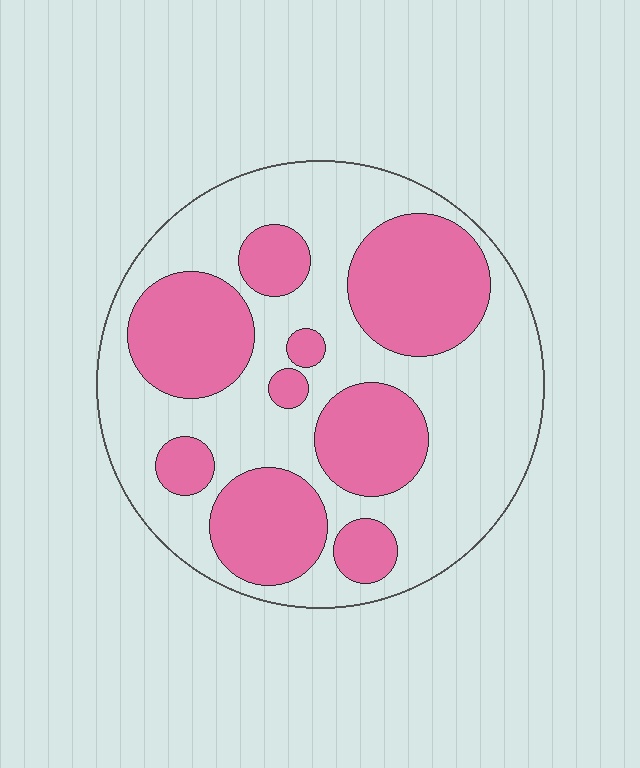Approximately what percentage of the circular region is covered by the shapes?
Approximately 40%.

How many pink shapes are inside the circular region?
9.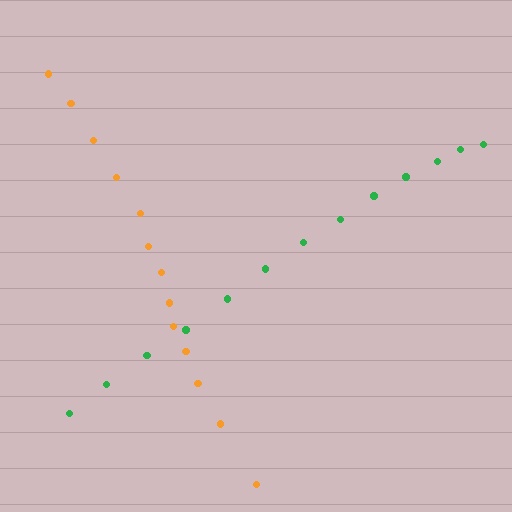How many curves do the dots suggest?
There are 2 distinct paths.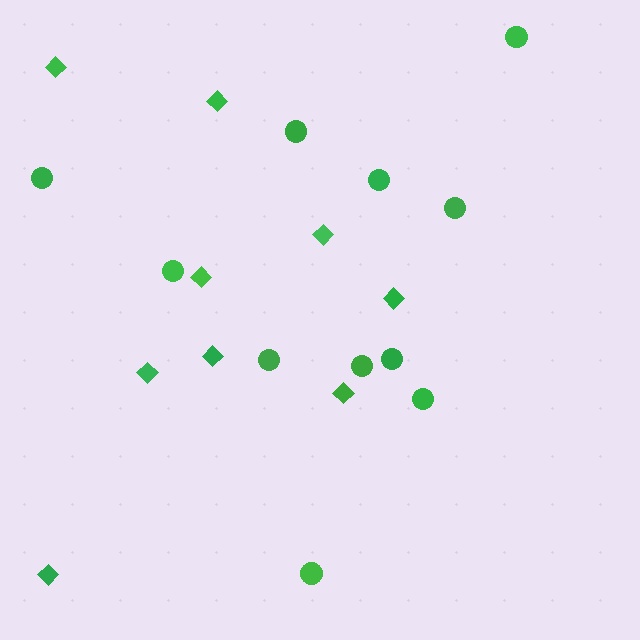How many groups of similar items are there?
There are 2 groups: one group of circles (11) and one group of diamonds (9).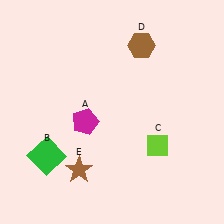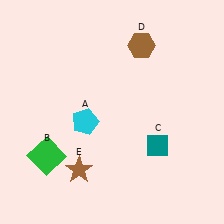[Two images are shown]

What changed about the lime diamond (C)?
In Image 1, C is lime. In Image 2, it changed to teal.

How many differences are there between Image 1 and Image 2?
There are 2 differences between the two images.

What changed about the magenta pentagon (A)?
In Image 1, A is magenta. In Image 2, it changed to cyan.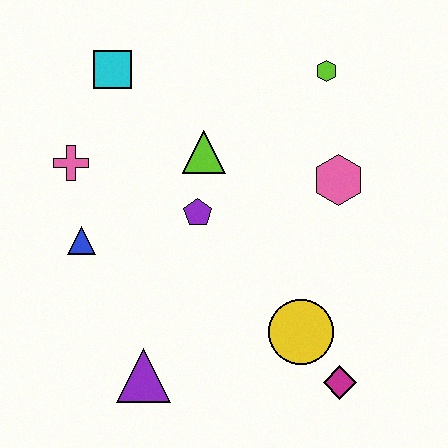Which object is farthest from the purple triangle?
The lime hexagon is farthest from the purple triangle.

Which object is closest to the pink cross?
The blue triangle is closest to the pink cross.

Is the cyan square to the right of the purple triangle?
No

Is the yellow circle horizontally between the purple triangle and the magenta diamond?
Yes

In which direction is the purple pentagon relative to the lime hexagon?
The purple pentagon is below the lime hexagon.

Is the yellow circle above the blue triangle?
No